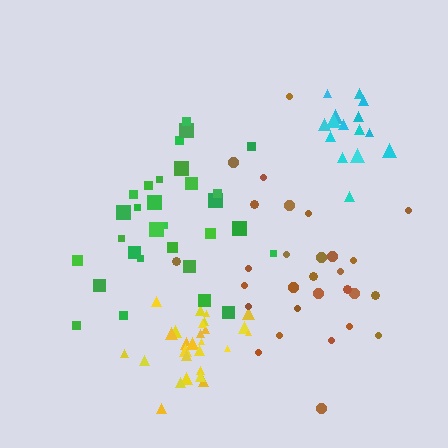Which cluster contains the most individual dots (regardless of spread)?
Green (31).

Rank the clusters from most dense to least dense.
yellow, cyan, green, brown.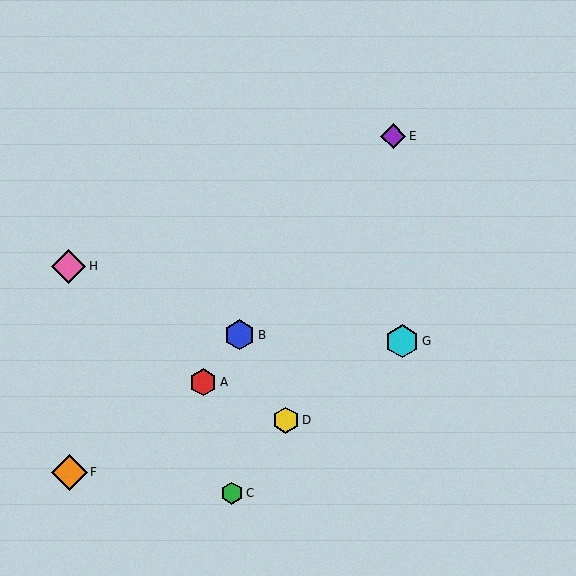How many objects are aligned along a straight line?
3 objects (A, B, E) are aligned along a straight line.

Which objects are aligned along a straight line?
Objects A, B, E are aligned along a straight line.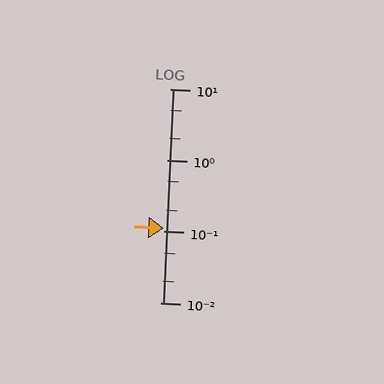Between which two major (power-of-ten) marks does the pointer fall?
The pointer is between 0.1 and 1.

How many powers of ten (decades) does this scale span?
The scale spans 3 decades, from 0.01 to 10.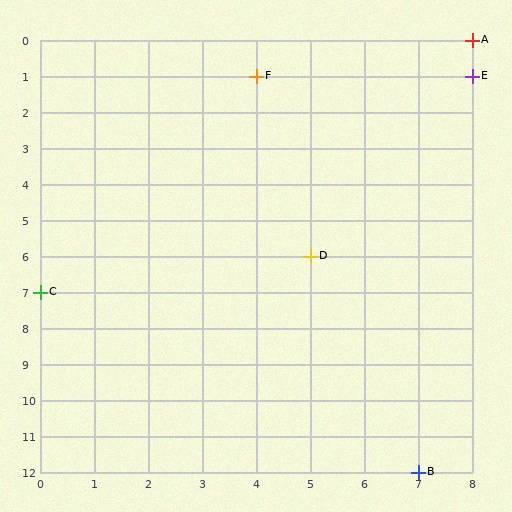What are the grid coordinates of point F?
Point F is at grid coordinates (4, 1).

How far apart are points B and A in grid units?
Points B and A are 1 column and 12 rows apart (about 12.0 grid units diagonally).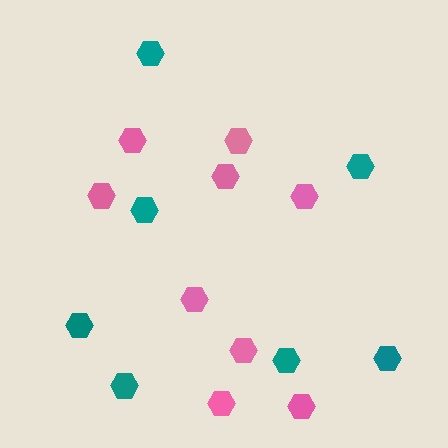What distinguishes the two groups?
There are 2 groups: one group of pink hexagons (9) and one group of teal hexagons (7).